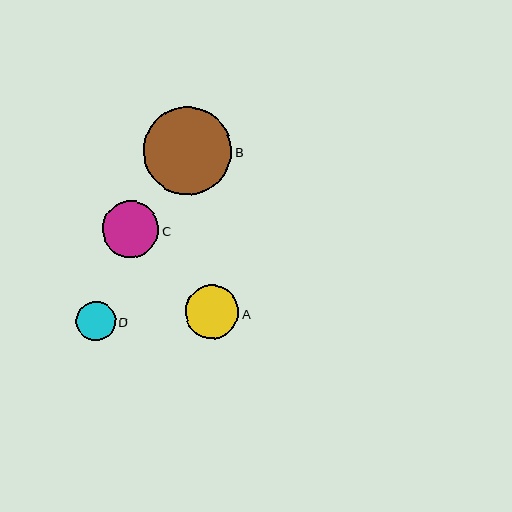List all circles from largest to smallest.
From largest to smallest: B, C, A, D.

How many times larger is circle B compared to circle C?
Circle B is approximately 1.6 times the size of circle C.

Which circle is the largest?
Circle B is the largest with a size of approximately 88 pixels.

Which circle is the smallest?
Circle D is the smallest with a size of approximately 40 pixels.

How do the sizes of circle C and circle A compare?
Circle C and circle A are approximately the same size.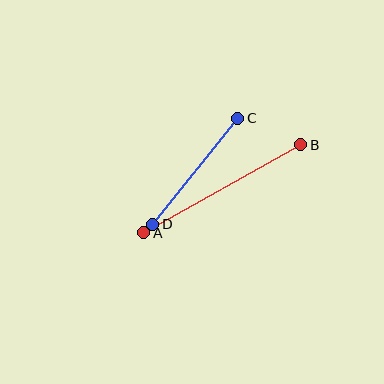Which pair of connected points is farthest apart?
Points A and B are farthest apart.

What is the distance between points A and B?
The distance is approximately 180 pixels.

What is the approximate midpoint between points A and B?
The midpoint is at approximately (222, 189) pixels.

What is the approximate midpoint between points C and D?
The midpoint is at approximately (195, 171) pixels.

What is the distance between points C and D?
The distance is approximately 136 pixels.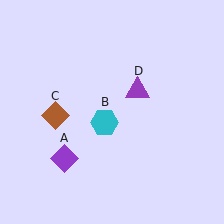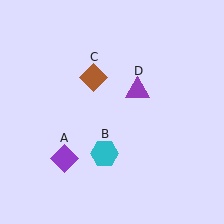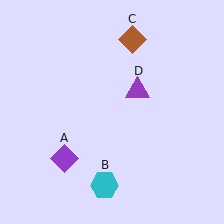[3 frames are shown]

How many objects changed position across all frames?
2 objects changed position: cyan hexagon (object B), brown diamond (object C).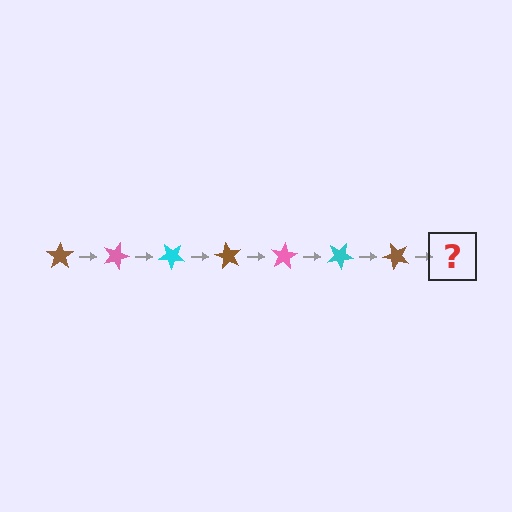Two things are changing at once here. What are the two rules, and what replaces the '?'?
The two rules are that it rotates 20 degrees each step and the color cycles through brown, pink, and cyan. The '?' should be a pink star, rotated 140 degrees from the start.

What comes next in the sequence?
The next element should be a pink star, rotated 140 degrees from the start.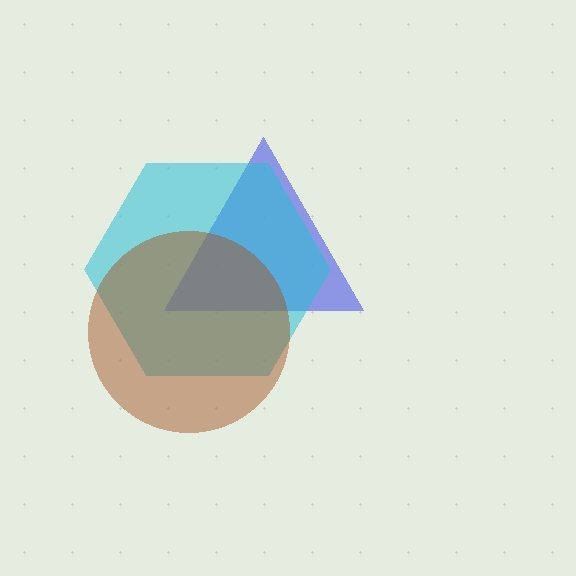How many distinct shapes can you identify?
There are 3 distinct shapes: a blue triangle, a cyan hexagon, a brown circle.